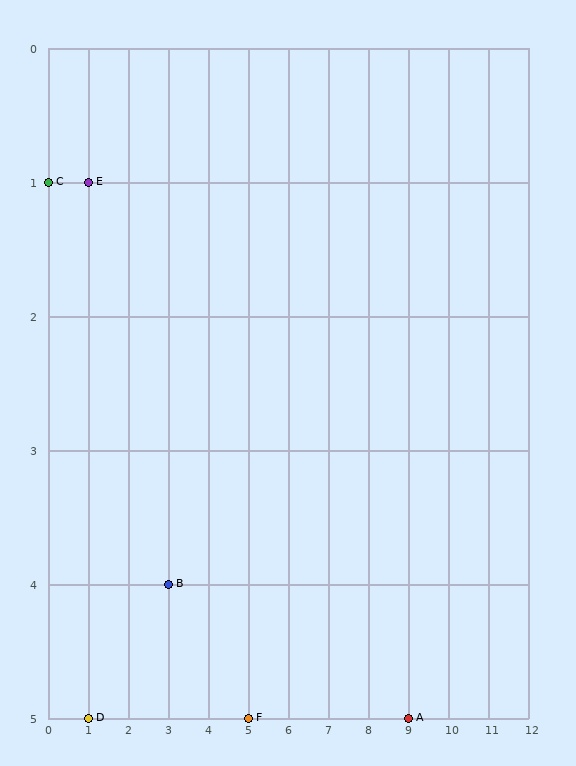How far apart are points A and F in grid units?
Points A and F are 4 columns apart.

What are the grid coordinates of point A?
Point A is at grid coordinates (9, 5).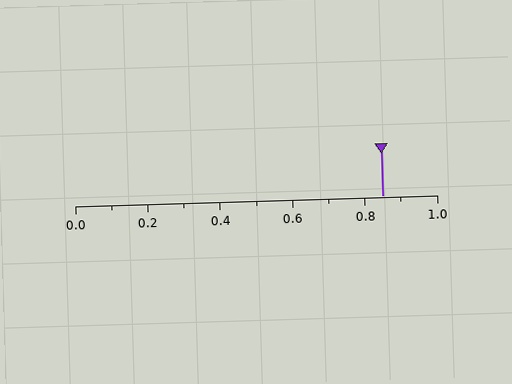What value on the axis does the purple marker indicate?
The marker indicates approximately 0.85.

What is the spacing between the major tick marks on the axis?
The major ticks are spaced 0.2 apart.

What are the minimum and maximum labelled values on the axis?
The axis runs from 0.0 to 1.0.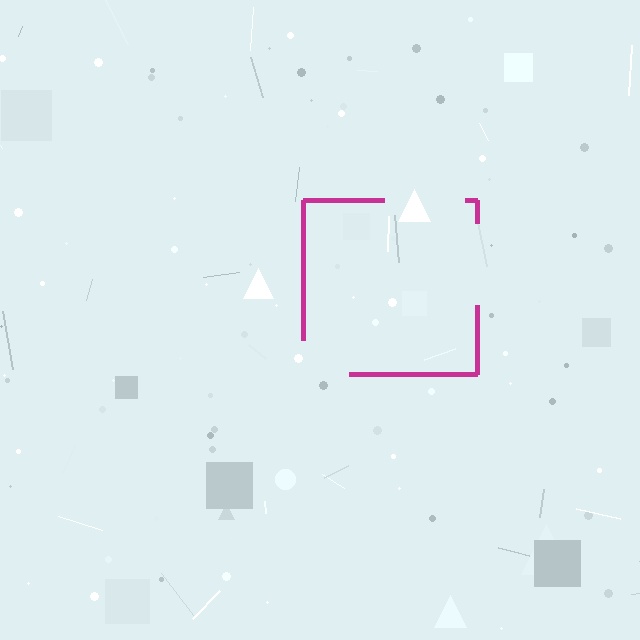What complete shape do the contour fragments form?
The contour fragments form a square.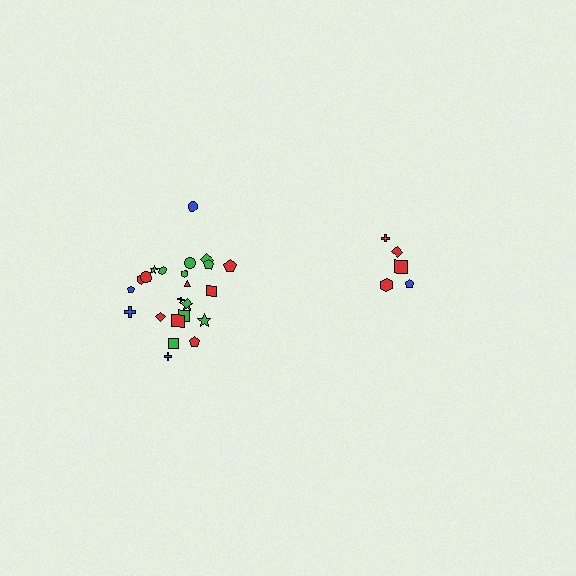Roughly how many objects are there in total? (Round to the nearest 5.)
Roughly 30 objects in total.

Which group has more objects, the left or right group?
The left group.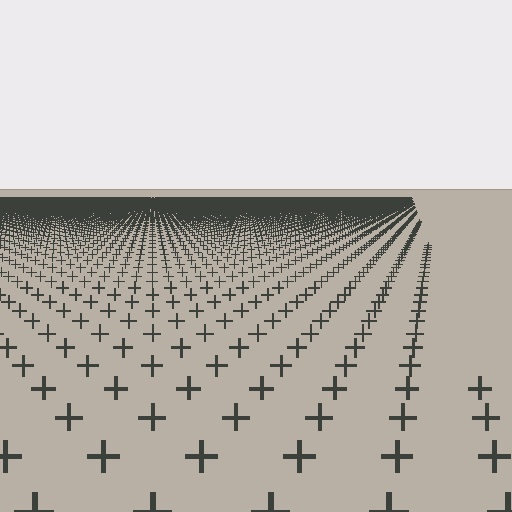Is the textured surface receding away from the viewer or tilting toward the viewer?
The surface is receding away from the viewer. Texture elements get smaller and denser toward the top.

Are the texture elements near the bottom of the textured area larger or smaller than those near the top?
Larger. Near the bottom, elements are closer to the viewer and appear at a bigger on-screen size.